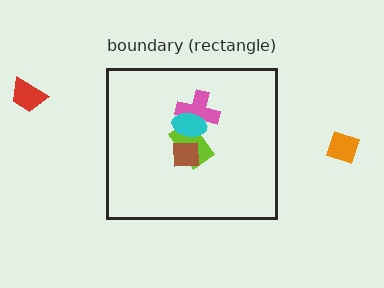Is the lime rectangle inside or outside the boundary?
Inside.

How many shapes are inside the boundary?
4 inside, 2 outside.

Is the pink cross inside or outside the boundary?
Inside.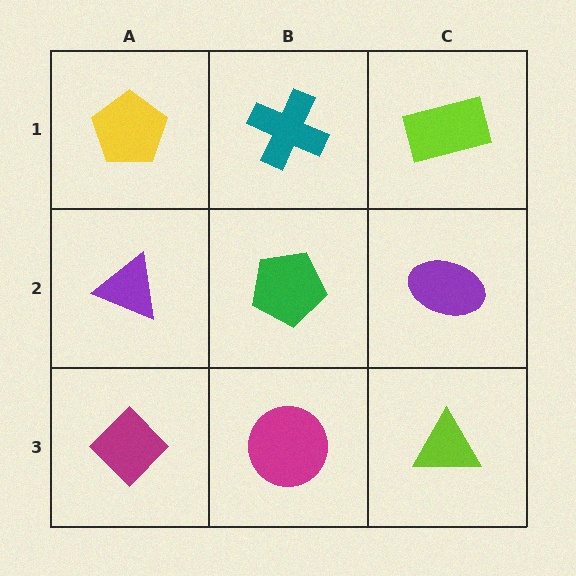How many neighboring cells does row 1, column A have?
2.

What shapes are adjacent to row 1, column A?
A purple triangle (row 2, column A), a teal cross (row 1, column B).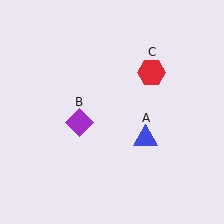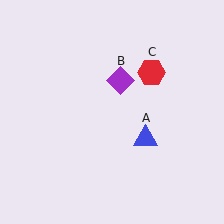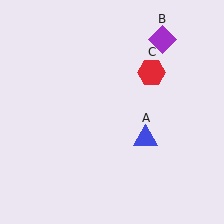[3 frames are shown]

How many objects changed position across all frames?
1 object changed position: purple diamond (object B).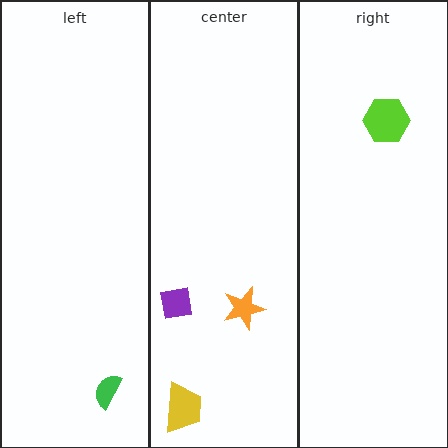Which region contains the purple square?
The center region.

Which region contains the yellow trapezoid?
The center region.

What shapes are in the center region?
The purple square, the orange star, the yellow trapezoid.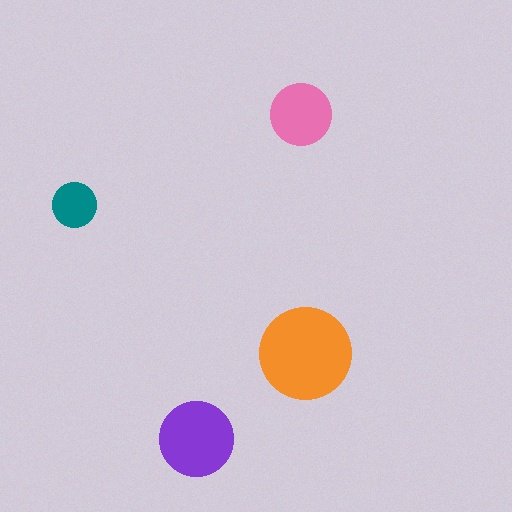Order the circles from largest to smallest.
the orange one, the purple one, the pink one, the teal one.